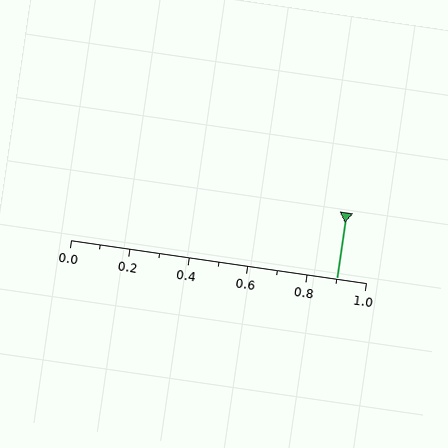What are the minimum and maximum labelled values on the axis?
The axis runs from 0.0 to 1.0.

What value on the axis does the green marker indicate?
The marker indicates approximately 0.9.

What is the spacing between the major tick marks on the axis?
The major ticks are spaced 0.2 apart.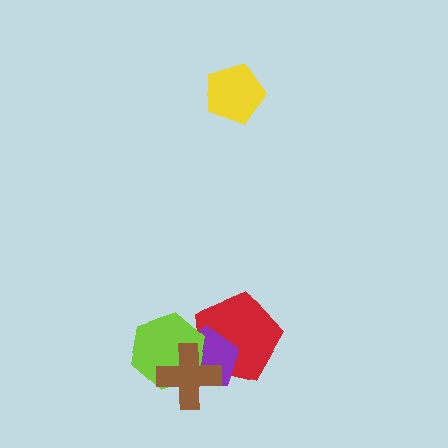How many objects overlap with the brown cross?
3 objects overlap with the brown cross.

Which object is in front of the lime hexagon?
The brown cross is in front of the lime hexagon.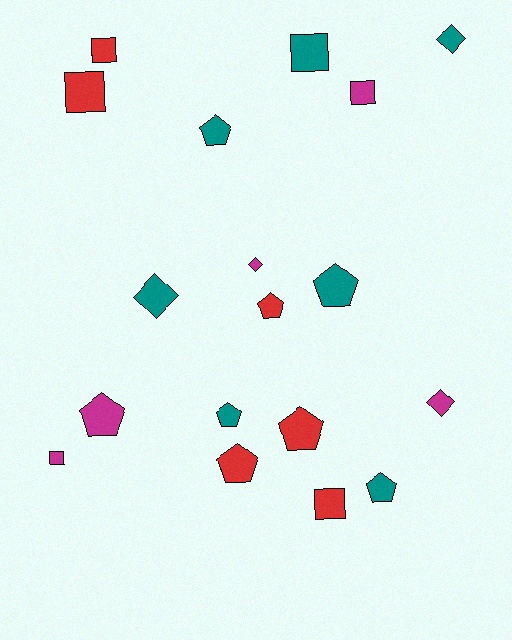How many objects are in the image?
There are 18 objects.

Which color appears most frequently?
Teal, with 7 objects.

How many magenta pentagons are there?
There is 1 magenta pentagon.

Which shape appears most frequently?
Pentagon, with 8 objects.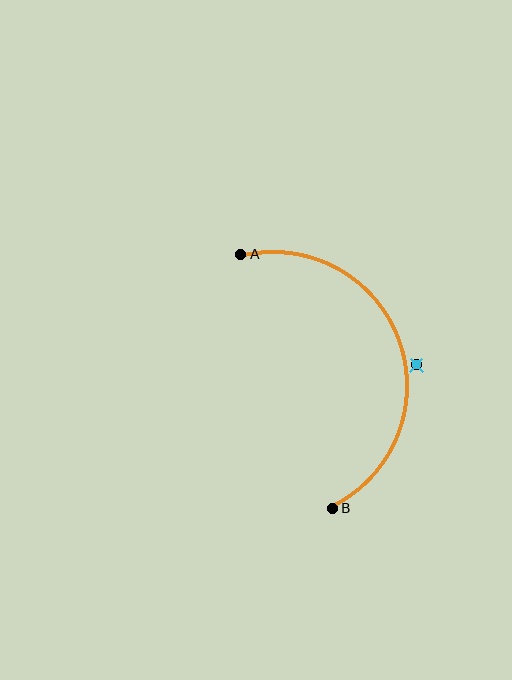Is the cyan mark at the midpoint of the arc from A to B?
No — the cyan mark does not lie on the arc at all. It sits slightly outside the curve.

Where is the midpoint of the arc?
The arc midpoint is the point on the curve farthest from the straight line joining A and B. It sits to the right of that line.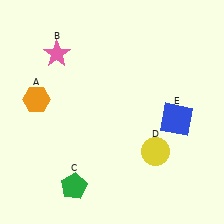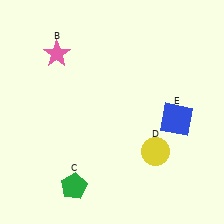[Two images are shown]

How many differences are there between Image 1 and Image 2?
There is 1 difference between the two images.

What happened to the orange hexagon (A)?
The orange hexagon (A) was removed in Image 2. It was in the top-left area of Image 1.